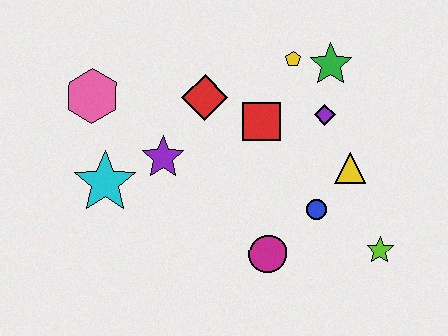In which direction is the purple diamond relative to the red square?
The purple diamond is to the right of the red square.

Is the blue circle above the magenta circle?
Yes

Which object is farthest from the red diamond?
The lime star is farthest from the red diamond.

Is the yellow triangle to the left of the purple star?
No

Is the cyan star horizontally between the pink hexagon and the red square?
Yes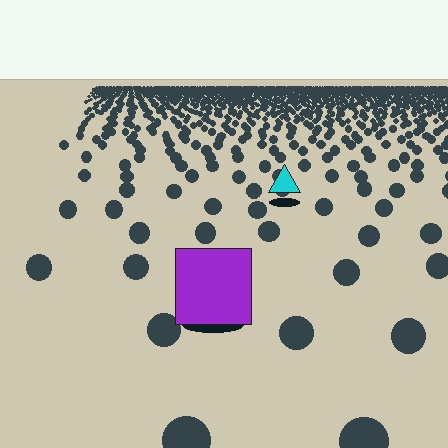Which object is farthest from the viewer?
The cyan triangle is farthest from the viewer. It appears smaller and the ground texture around it is denser.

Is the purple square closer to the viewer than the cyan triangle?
Yes. The purple square is closer — you can tell from the texture gradient: the ground texture is coarser near it.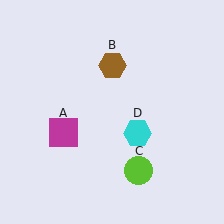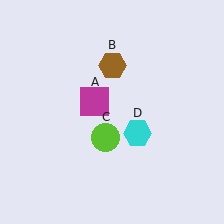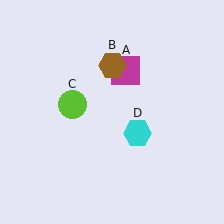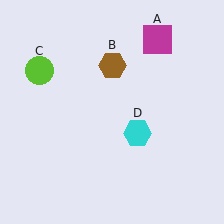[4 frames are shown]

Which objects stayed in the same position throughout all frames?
Brown hexagon (object B) and cyan hexagon (object D) remained stationary.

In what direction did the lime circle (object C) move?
The lime circle (object C) moved up and to the left.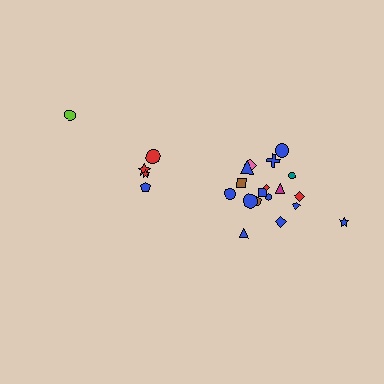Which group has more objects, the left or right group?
The right group.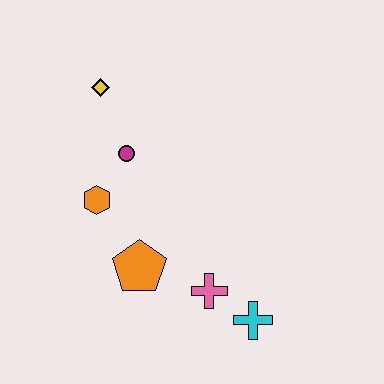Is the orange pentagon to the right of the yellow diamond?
Yes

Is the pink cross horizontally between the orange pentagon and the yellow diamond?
No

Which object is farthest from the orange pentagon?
The yellow diamond is farthest from the orange pentagon.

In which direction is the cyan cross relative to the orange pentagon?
The cyan cross is to the right of the orange pentagon.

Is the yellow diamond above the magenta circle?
Yes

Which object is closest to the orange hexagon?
The magenta circle is closest to the orange hexagon.